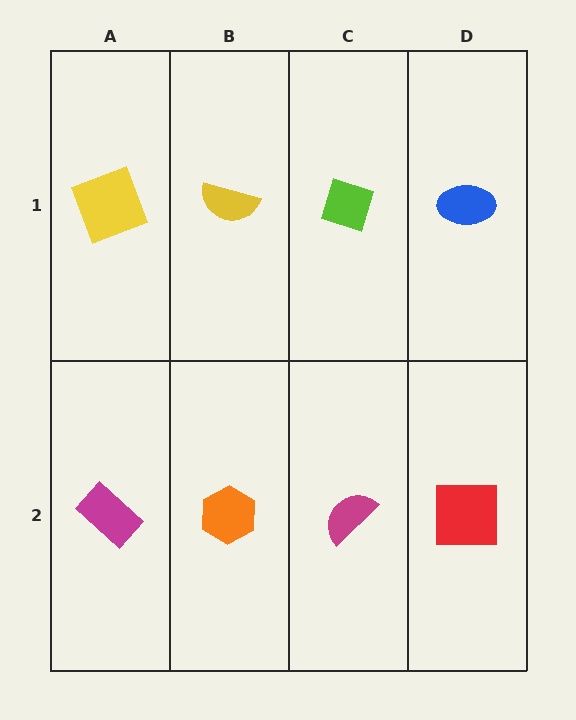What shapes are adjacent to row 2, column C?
A lime diamond (row 1, column C), an orange hexagon (row 2, column B), a red square (row 2, column D).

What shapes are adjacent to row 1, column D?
A red square (row 2, column D), a lime diamond (row 1, column C).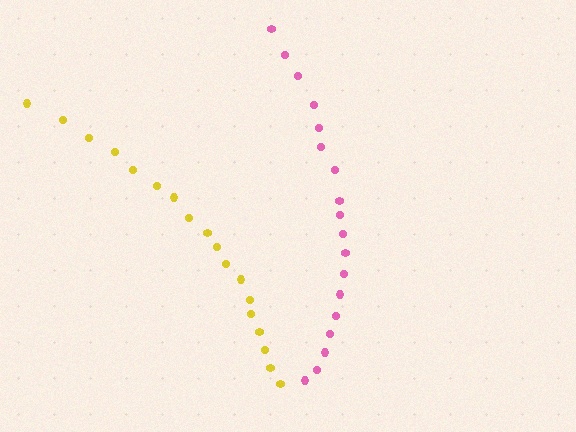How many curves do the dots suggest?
There are 2 distinct paths.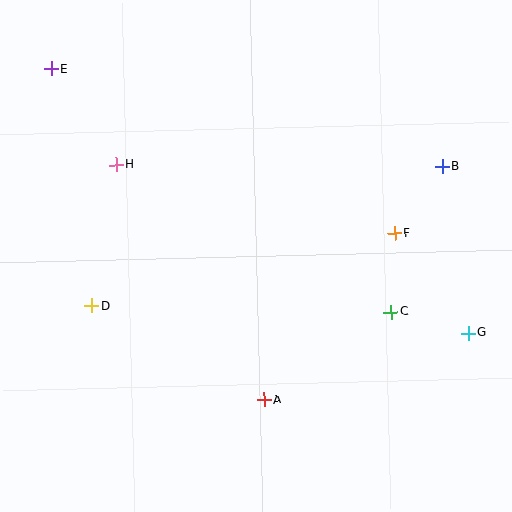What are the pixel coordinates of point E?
Point E is at (52, 69).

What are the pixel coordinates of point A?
Point A is at (264, 400).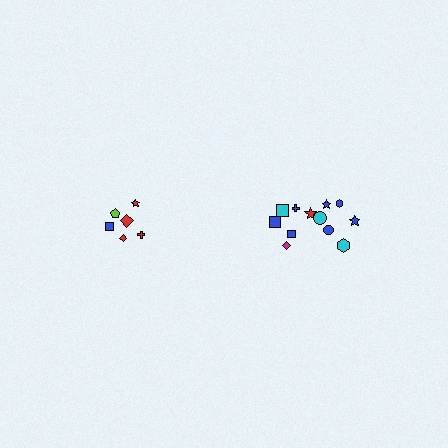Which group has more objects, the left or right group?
The right group.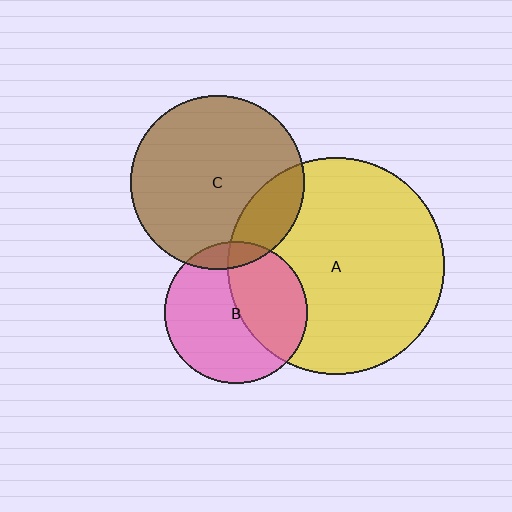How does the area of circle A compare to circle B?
Approximately 2.3 times.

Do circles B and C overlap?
Yes.